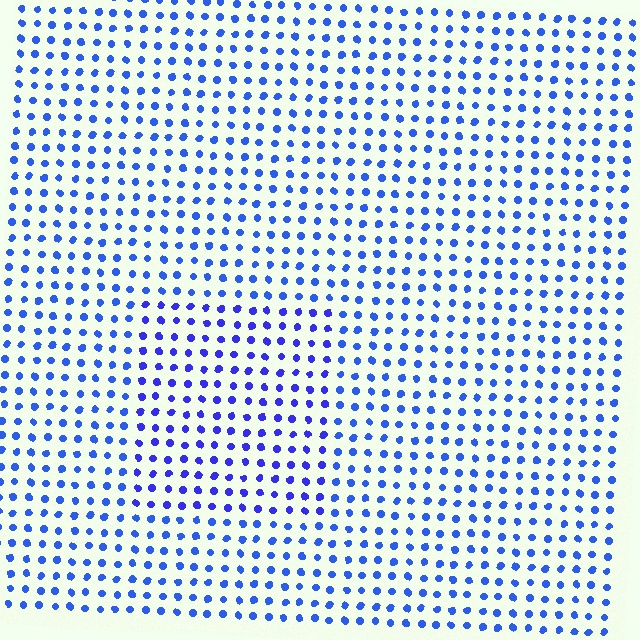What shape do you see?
I see a rectangle.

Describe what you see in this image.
The image is filled with small blue elements in a uniform arrangement. A rectangle-shaped region is visible where the elements are tinted to a slightly different hue, forming a subtle color boundary.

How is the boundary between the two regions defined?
The boundary is defined purely by a slight shift in hue (about 18 degrees). Spacing, size, and orientation are identical on both sides.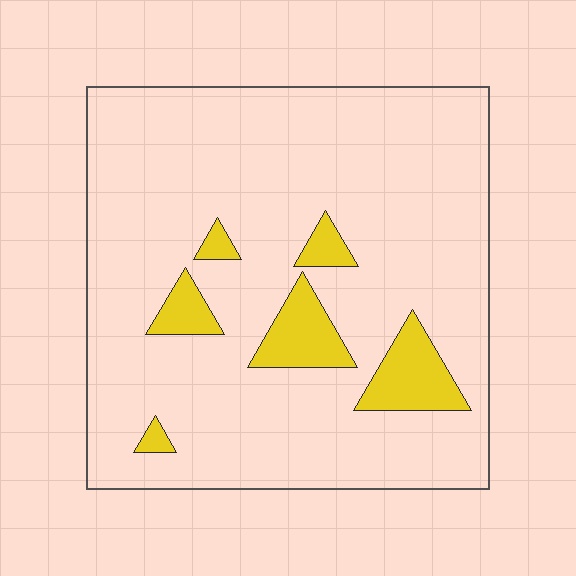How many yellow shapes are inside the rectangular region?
6.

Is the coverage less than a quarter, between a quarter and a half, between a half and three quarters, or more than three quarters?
Less than a quarter.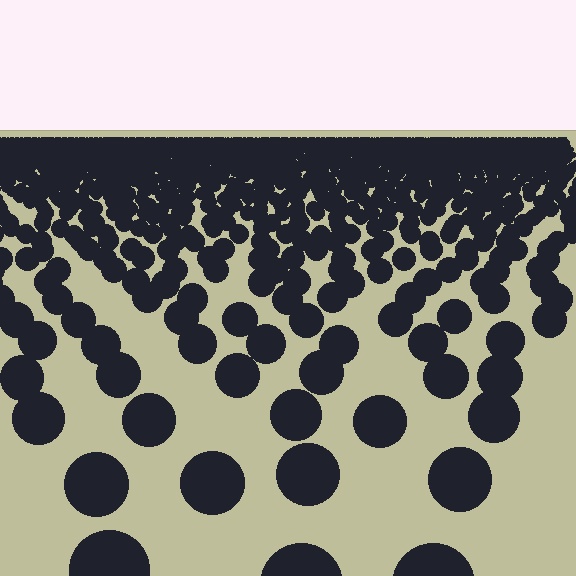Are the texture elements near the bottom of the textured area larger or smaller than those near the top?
Larger. Near the bottom, elements are closer to the viewer and appear at a bigger on-screen size.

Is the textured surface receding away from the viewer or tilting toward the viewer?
The surface is receding away from the viewer. Texture elements get smaller and denser toward the top.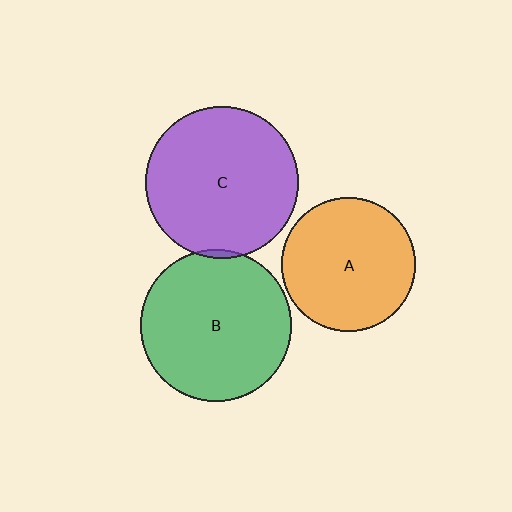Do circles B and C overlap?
Yes.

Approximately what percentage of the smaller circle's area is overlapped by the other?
Approximately 5%.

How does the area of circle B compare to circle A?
Approximately 1.3 times.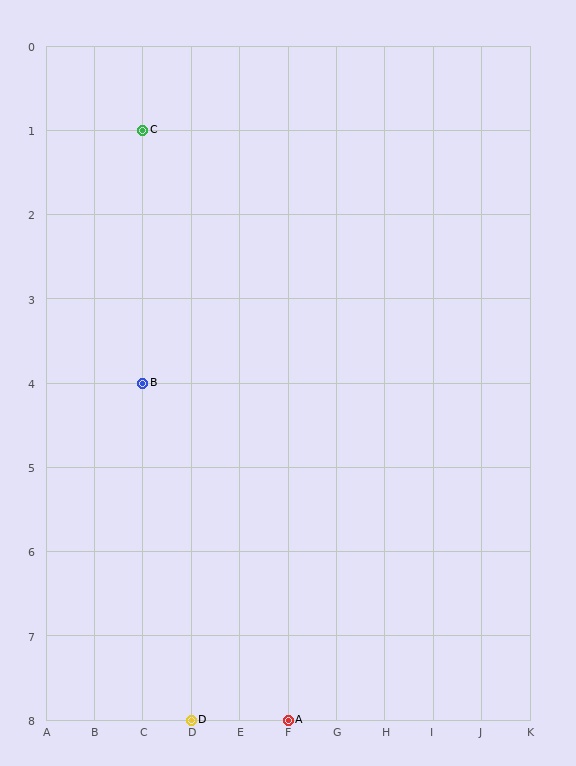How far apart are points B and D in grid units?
Points B and D are 1 column and 4 rows apart (about 4.1 grid units diagonally).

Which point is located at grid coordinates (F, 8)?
Point A is at (F, 8).